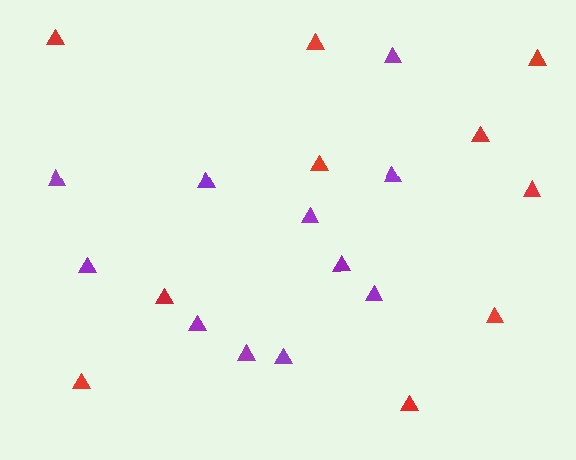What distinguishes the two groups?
There are 2 groups: one group of purple triangles (11) and one group of red triangles (10).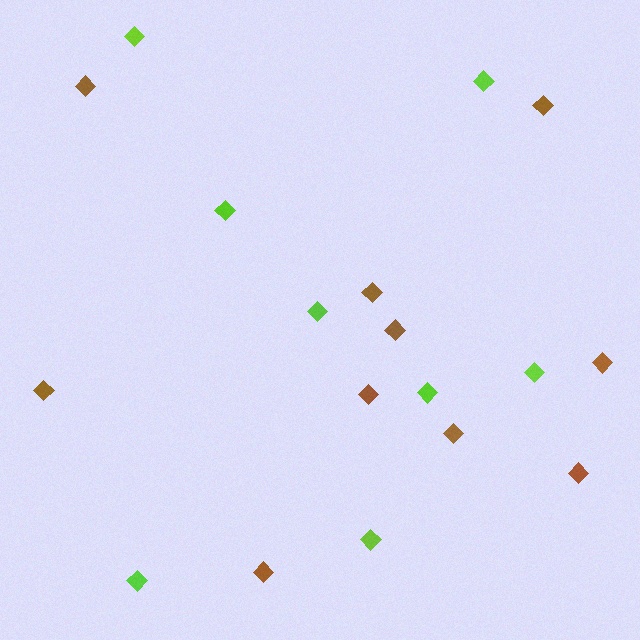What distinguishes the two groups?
There are 2 groups: one group of lime diamonds (8) and one group of brown diamonds (10).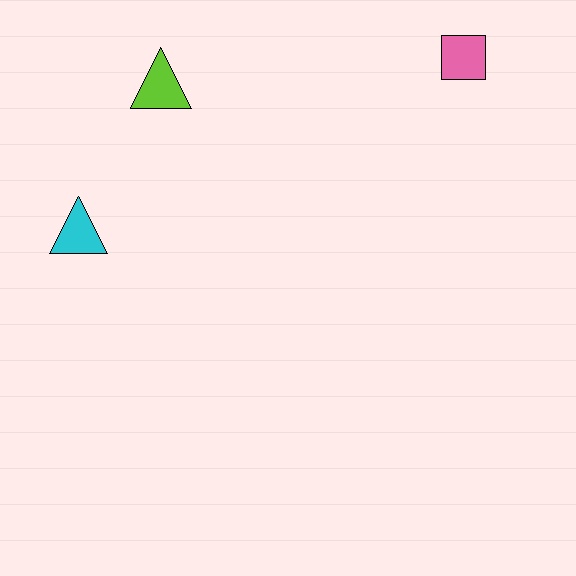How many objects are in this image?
There are 3 objects.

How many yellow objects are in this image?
There are no yellow objects.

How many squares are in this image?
There is 1 square.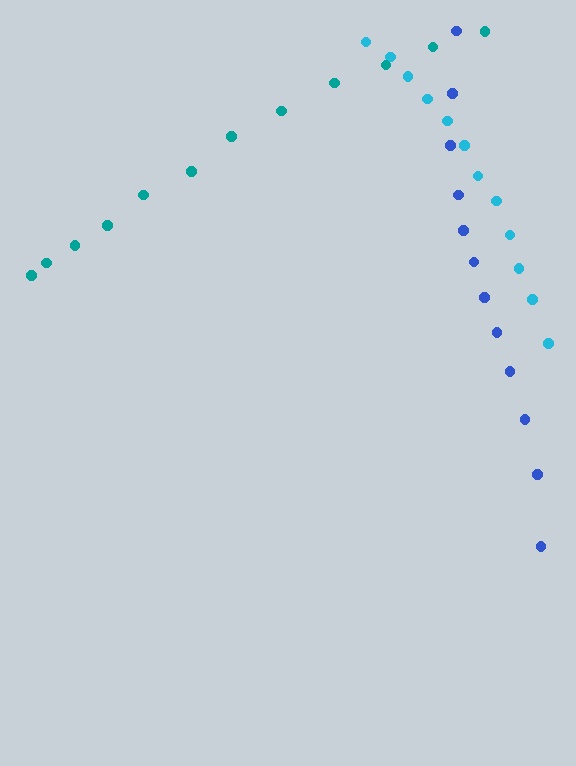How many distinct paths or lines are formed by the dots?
There are 3 distinct paths.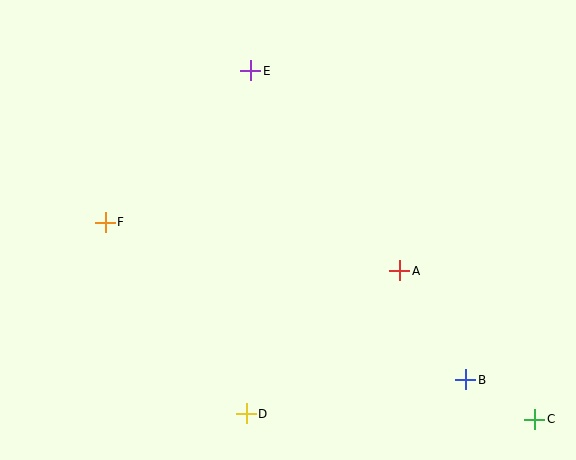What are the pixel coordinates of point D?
Point D is at (246, 414).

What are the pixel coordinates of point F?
Point F is at (105, 222).